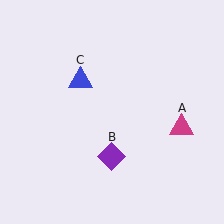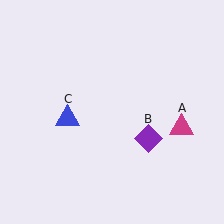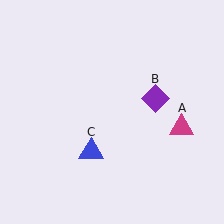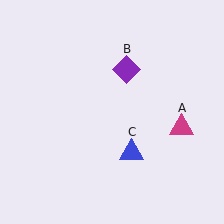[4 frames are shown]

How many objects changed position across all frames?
2 objects changed position: purple diamond (object B), blue triangle (object C).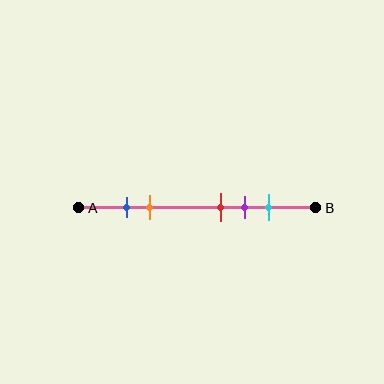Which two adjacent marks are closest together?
The blue and orange marks are the closest adjacent pair.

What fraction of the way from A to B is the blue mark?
The blue mark is approximately 20% (0.2) of the way from A to B.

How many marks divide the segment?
There are 5 marks dividing the segment.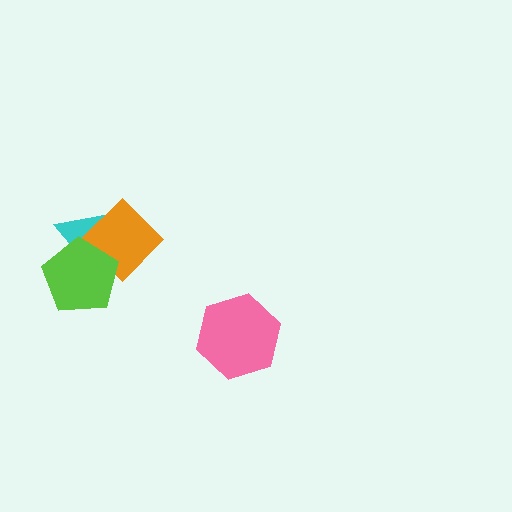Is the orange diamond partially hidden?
Yes, it is partially covered by another shape.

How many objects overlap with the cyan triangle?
2 objects overlap with the cyan triangle.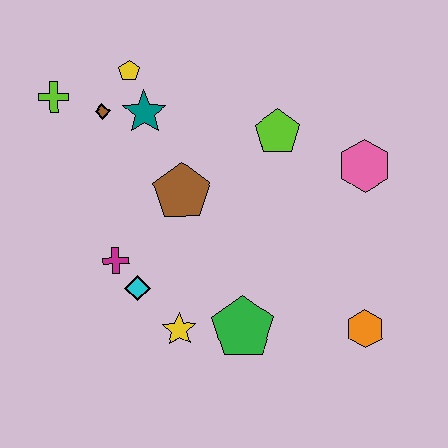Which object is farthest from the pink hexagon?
The lime cross is farthest from the pink hexagon.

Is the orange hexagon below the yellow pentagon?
Yes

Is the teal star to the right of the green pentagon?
No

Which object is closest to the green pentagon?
The yellow star is closest to the green pentagon.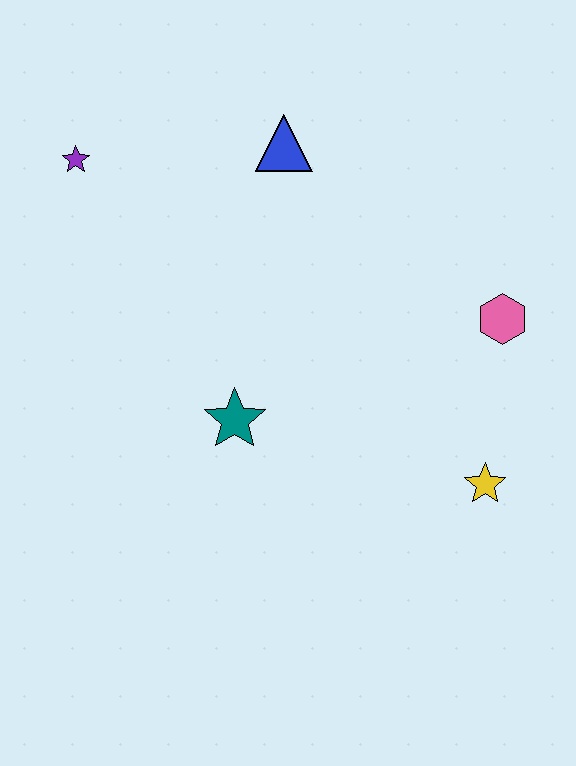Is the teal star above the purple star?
No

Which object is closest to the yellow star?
The pink hexagon is closest to the yellow star.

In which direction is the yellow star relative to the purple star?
The yellow star is to the right of the purple star.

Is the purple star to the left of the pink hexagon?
Yes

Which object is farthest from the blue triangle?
The yellow star is farthest from the blue triangle.